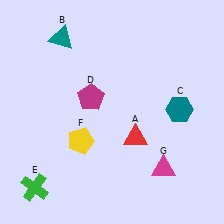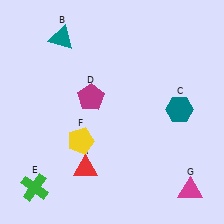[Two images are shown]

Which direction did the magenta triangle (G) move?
The magenta triangle (G) moved right.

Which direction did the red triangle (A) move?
The red triangle (A) moved left.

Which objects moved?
The objects that moved are: the red triangle (A), the magenta triangle (G).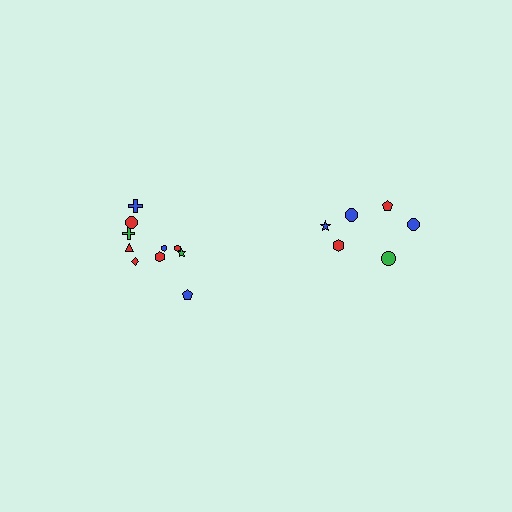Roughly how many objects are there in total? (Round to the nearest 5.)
Roughly 15 objects in total.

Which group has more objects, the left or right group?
The left group.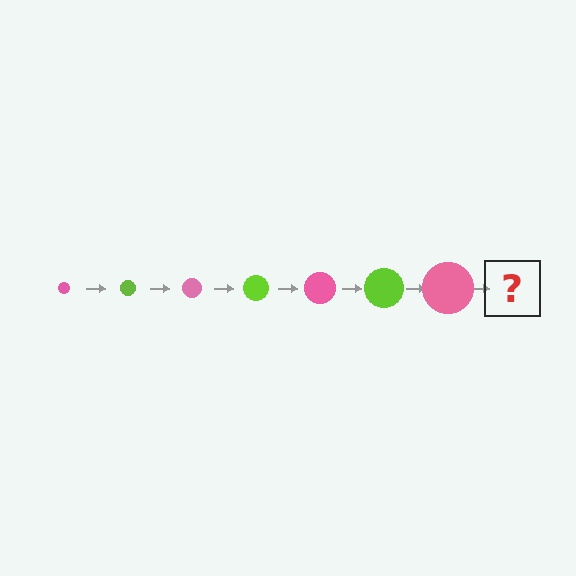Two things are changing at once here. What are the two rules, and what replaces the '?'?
The two rules are that the circle grows larger each step and the color cycles through pink and lime. The '?' should be a lime circle, larger than the previous one.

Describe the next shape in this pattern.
It should be a lime circle, larger than the previous one.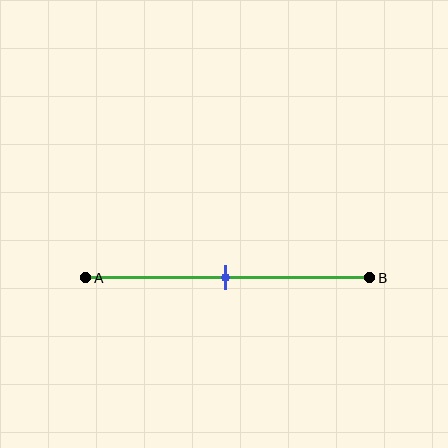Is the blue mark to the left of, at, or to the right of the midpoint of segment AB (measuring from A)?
The blue mark is approximately at the midpoint of segment AB.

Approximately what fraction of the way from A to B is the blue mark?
The blue mark is approximately 50% of the way from A to B.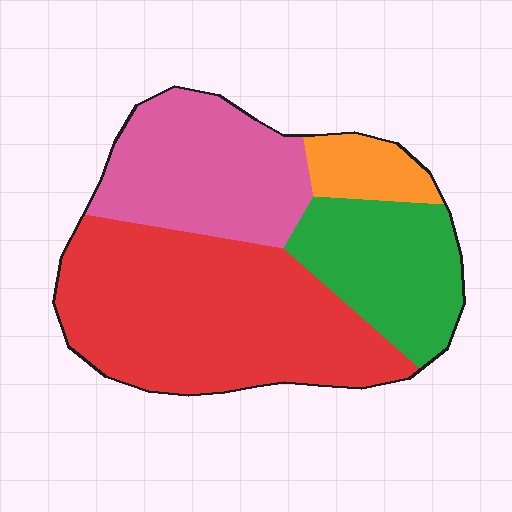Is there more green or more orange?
Green.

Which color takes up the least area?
Orange, at roughly 10%.